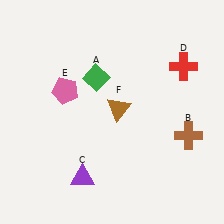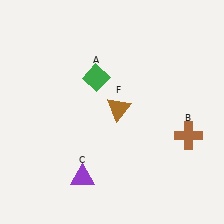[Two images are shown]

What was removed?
The pink pentagon (E), the red cross (D) were removed in Image 2.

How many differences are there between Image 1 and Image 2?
There are 2 differences between the two images.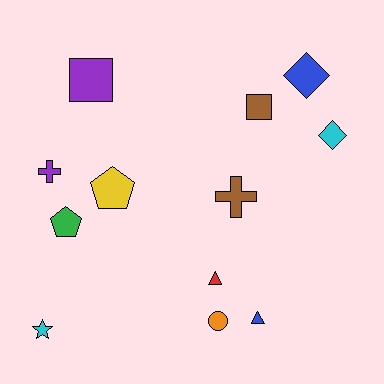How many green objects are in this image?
There is 1 green object.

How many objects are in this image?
There are 12 objects.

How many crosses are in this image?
There are 2 crosses.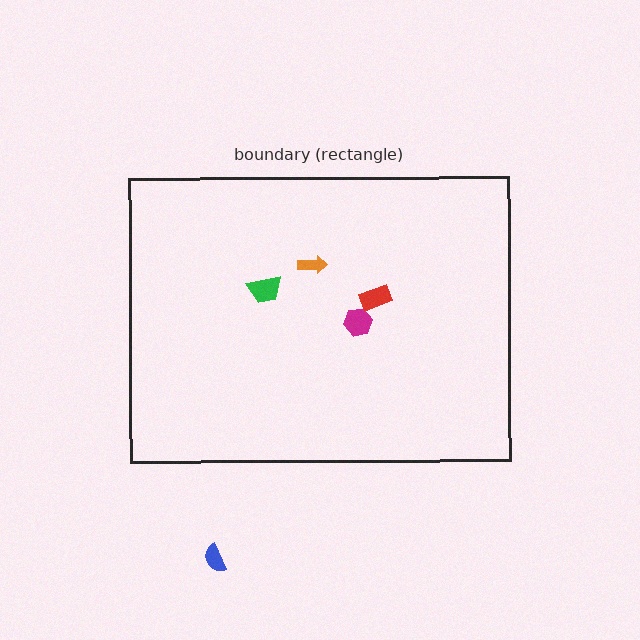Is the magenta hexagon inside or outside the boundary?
Inside.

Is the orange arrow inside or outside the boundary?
Inside.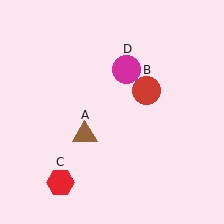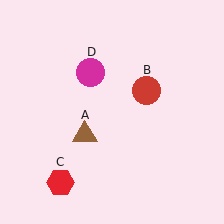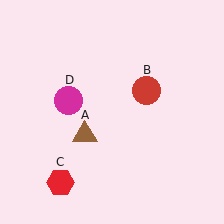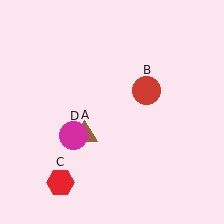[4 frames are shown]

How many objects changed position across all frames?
1 object changed position: magenta circle (object D).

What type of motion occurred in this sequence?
The magenta circle (object D) rotated counterclockwise around the center of the scene.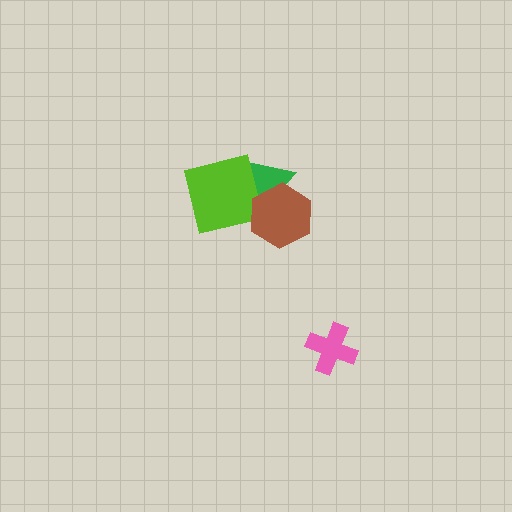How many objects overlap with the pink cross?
0 objects overlap with the pink cross.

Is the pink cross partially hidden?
No, no other shape covers it.